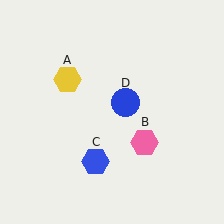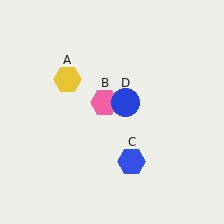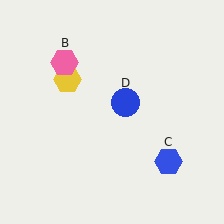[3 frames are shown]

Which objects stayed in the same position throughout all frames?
Yellow hexagon (object A) and blue circle (object D) remained stationary.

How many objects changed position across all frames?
2 objects changed position: pink hexagon (object B), blue hexagon (object C).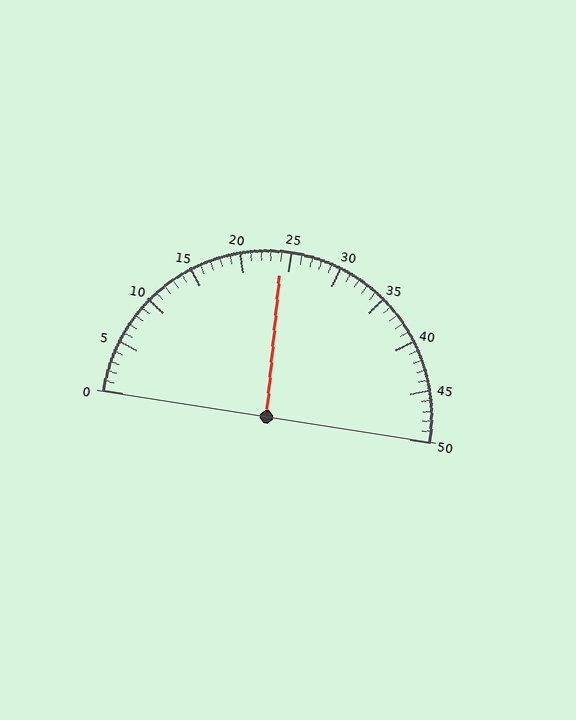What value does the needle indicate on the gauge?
The needle indicates approximately 24.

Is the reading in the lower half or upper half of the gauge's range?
The reading is in the lower half of the range (0 to 50).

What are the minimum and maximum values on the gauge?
The gauge ranges from 0 to 50.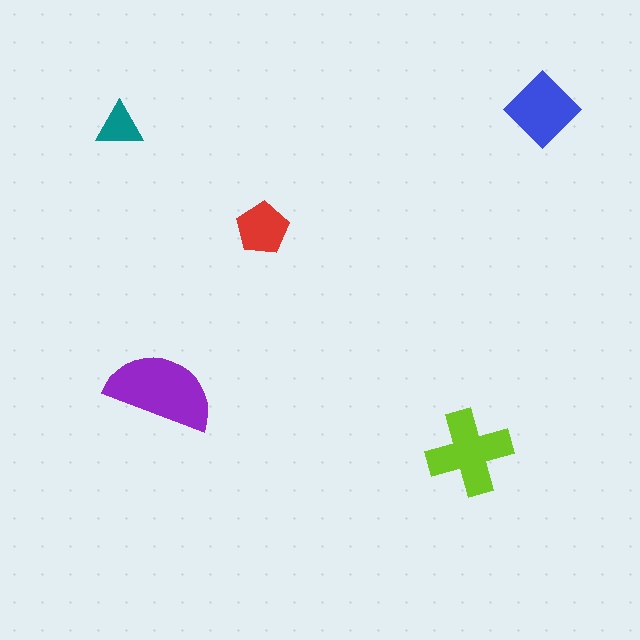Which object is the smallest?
The teal triangle.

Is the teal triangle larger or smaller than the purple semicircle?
Smaller.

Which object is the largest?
The purple semicircle.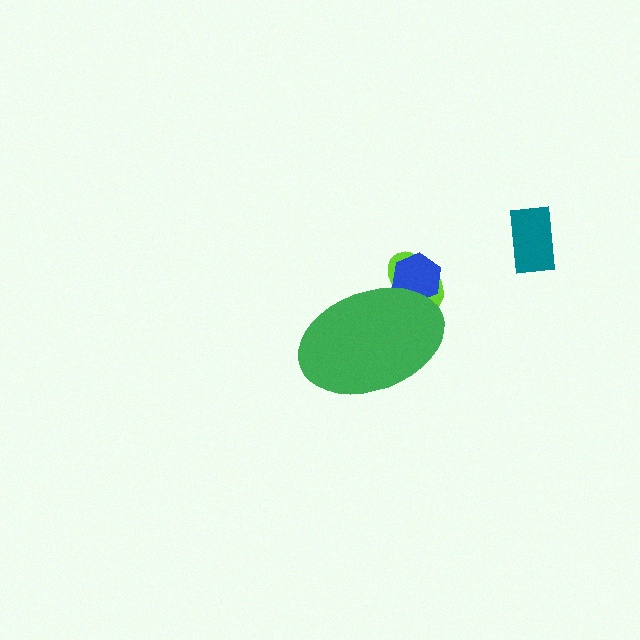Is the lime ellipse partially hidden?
Yes, the lime ellipse is partially hidden behind the green ellipse.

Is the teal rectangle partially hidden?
No, the teal rectangle is fully visible.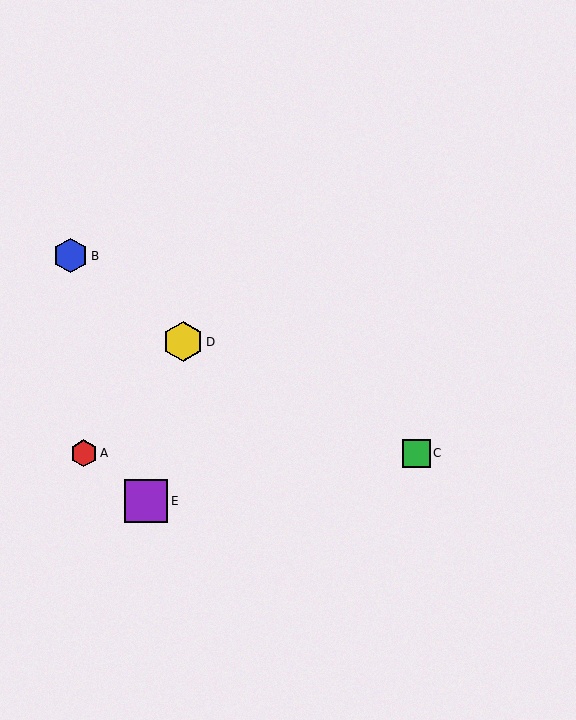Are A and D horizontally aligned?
No, A is at y≈453 and D is at y≈342.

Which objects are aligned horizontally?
Objects A, C are aligned horizontally.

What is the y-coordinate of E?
Object E is at y≈501.